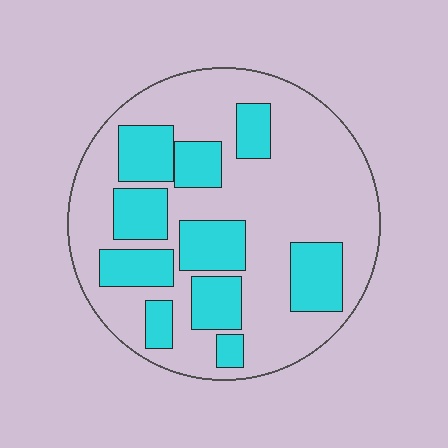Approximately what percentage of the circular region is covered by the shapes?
Approximately 35%.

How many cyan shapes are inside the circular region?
10.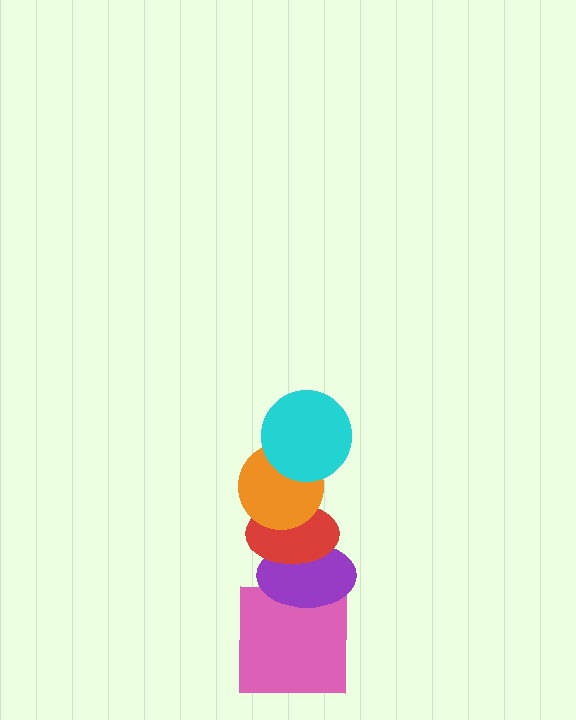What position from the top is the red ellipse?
The red ellipse is 3rd from the top.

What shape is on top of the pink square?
The purple ellipse is on top of the pink square.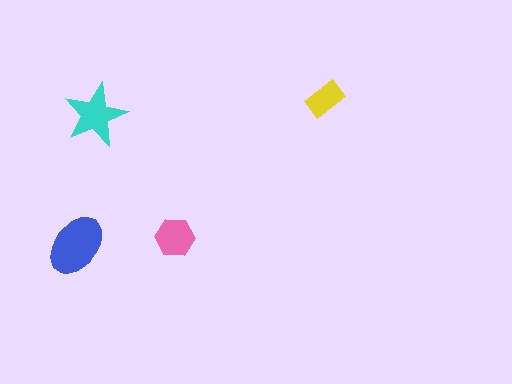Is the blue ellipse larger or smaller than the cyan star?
Larger.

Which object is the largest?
The blue ellipse.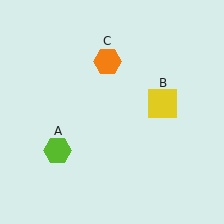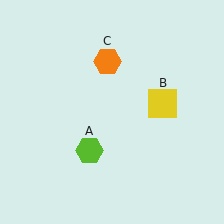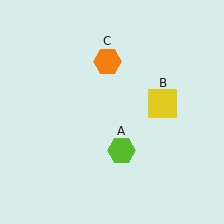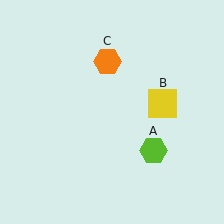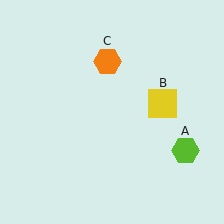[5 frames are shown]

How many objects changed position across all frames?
1 object changed position: lime hexagon (object A).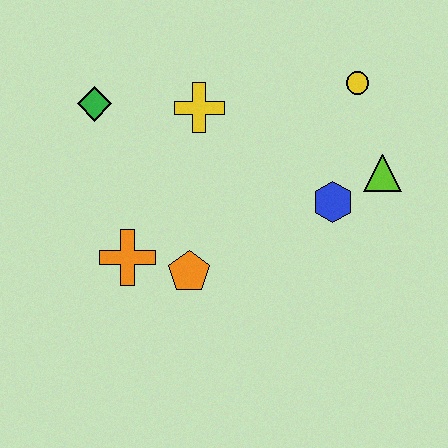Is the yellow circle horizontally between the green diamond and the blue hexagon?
No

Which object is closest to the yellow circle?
The lime triangle is closest to the yellow circle.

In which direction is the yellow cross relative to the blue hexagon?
The yellow cross is to the left of the blue hexagon.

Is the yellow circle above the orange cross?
Yes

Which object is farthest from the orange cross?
The yellow circle is farthest from the orange cross.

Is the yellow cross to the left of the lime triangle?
Yes